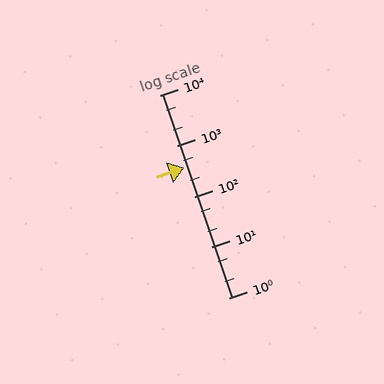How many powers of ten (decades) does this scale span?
The scale spans 4 decades, from 1 to 10000.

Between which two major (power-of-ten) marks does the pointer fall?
The pointer is between 100 and 1000.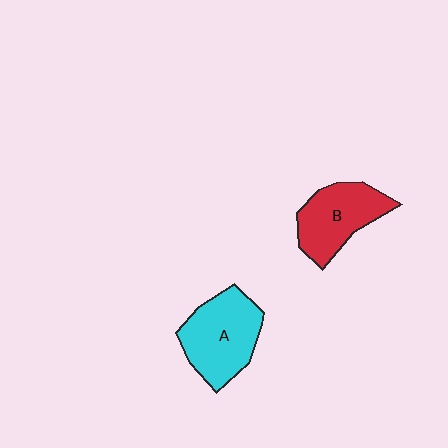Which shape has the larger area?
Shape A (cyan).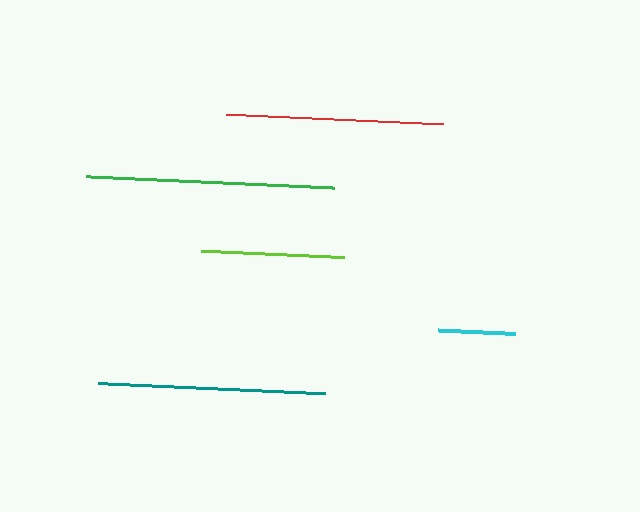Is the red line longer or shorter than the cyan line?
The red line is longer than the cyan line.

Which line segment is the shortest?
The cyan line is the shortest at approximately 78 pixels.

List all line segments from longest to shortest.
From longest to shortest: green, teal, red, lime, cyan.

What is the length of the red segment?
The red segment is approximately 217 pixels long.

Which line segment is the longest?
The green line is the longest at approximately 248 pixels.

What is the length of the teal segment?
The teal segment is approximately 228 pixels long.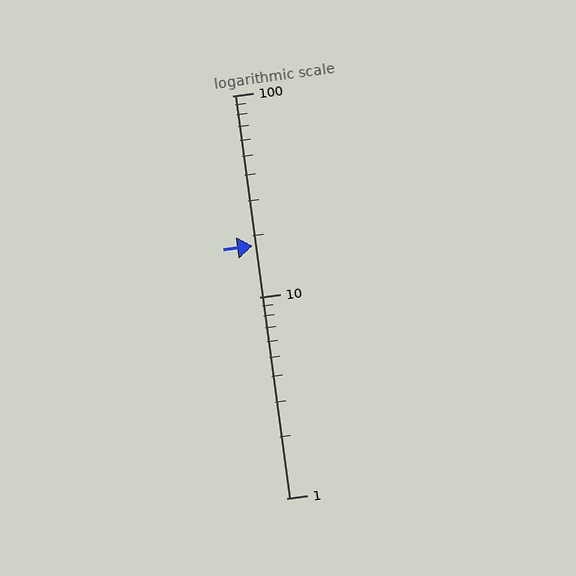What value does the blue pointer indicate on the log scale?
The pointer indicates approximately 18.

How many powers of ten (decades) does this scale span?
The scale spans 2 decades, from 1 to 100.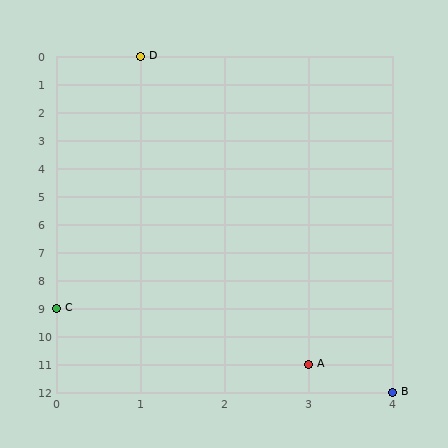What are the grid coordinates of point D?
Point D is at grid coordinates (1, 0).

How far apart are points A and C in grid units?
Points A and C are 3 columns and 2 rows apart (about 3.6 grid units diagonally).